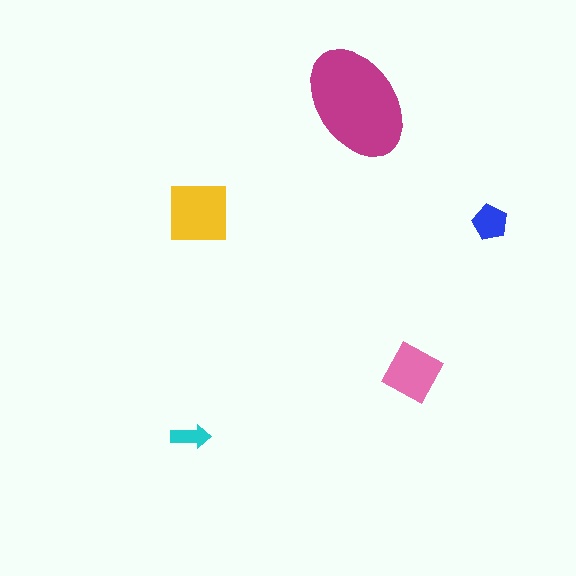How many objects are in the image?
There are 5 objects in the image.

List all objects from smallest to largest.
The cyan arrow, the blue pentagon, the pink diamond, the yellow square, the magenta ellipse.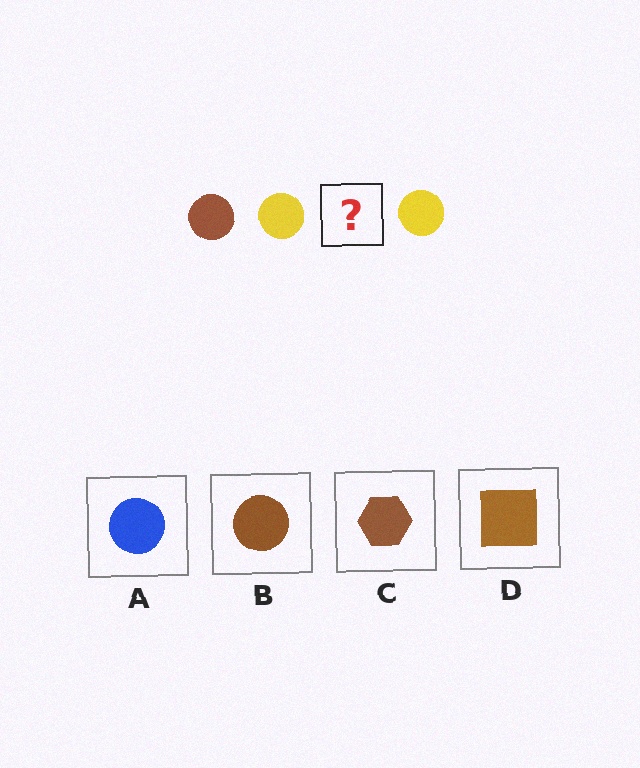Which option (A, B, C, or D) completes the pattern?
B.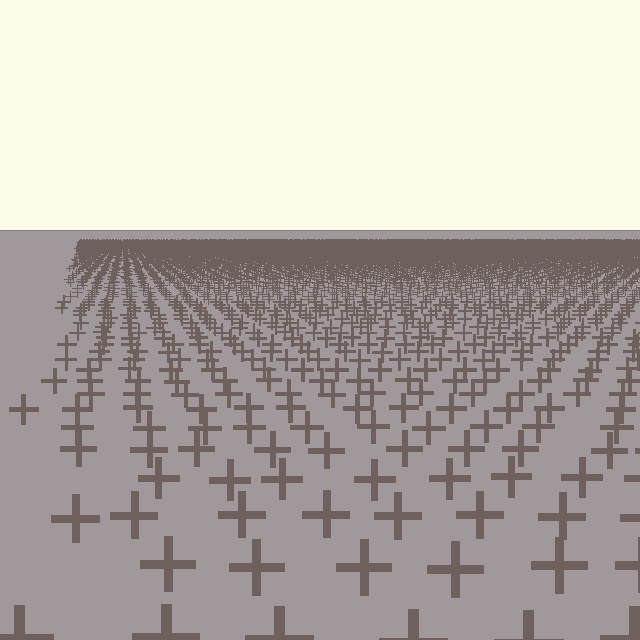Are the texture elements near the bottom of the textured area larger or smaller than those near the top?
Larger. Near the bottom, elements are closer to the viewer and appear at a bigger on-screen size.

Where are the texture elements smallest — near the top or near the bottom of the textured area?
Near the top.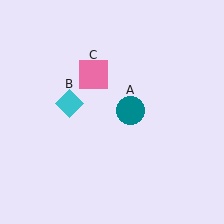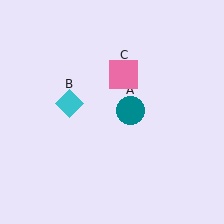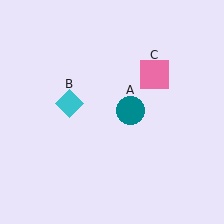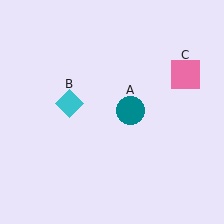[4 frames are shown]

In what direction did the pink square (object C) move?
The pink square (object C) moved right.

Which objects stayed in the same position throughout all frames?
Teal circle (object A) and cyan diamond (object B) remained stationary.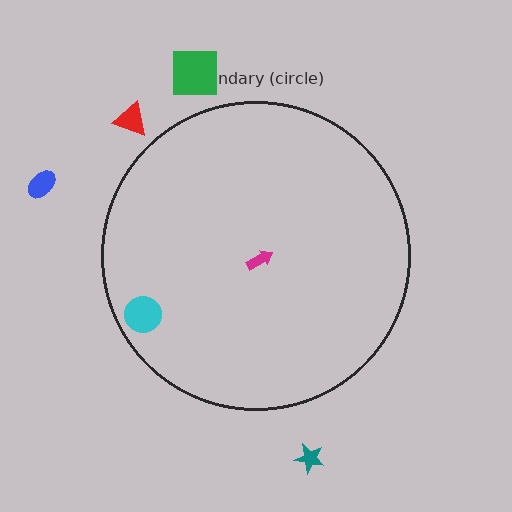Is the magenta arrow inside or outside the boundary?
Inside.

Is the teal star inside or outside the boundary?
Outside.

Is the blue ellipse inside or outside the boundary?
Outside.